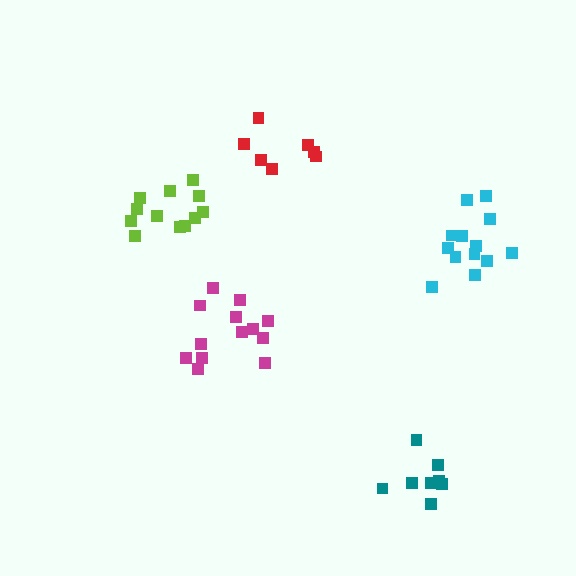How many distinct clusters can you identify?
There are 5 distinct clusters.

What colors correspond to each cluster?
The clusters are colored: lime, cyan, magenta, red, teal.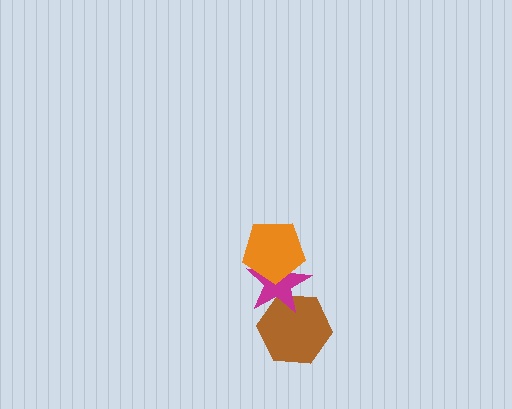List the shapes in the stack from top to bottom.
From top to bottom: the orange pentagon, the magenta star, the brown hexagon.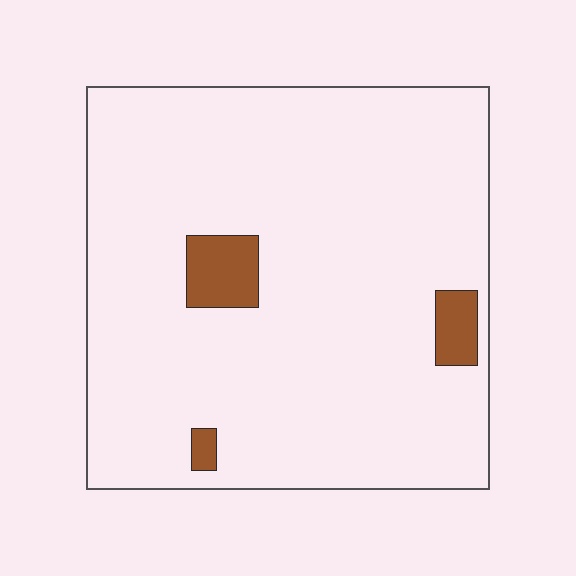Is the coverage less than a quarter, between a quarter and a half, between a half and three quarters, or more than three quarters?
Less than a quarter.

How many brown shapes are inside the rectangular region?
3.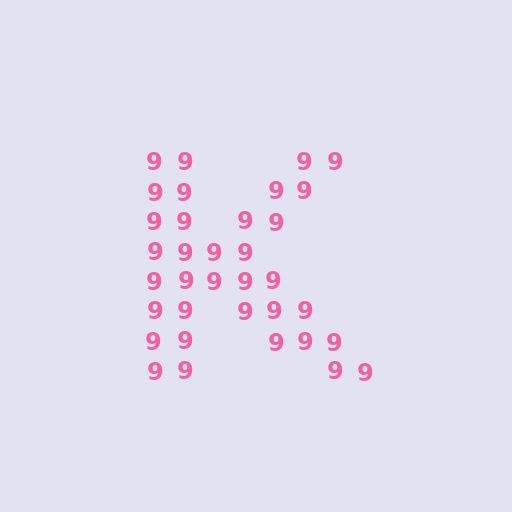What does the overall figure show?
The overall figure shows the letter K.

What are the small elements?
The small elements are digit 9's.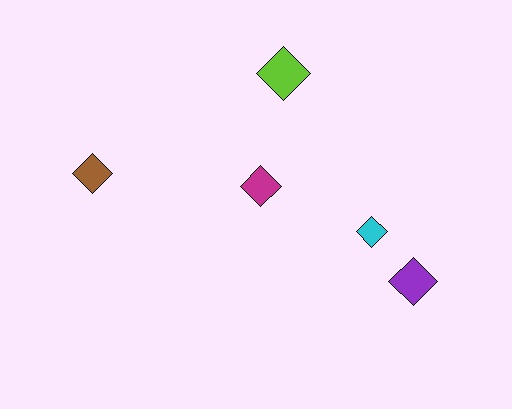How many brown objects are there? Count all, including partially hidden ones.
There is 1 brown object.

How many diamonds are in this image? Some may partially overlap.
There are 5 diamonds.